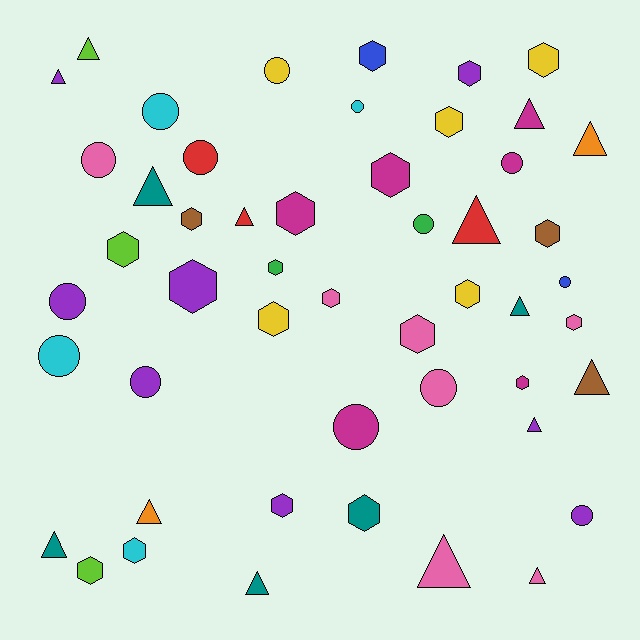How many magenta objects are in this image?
There are 6 magenta objects.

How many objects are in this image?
There are 50 objects.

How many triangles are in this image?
There are 15 triangles.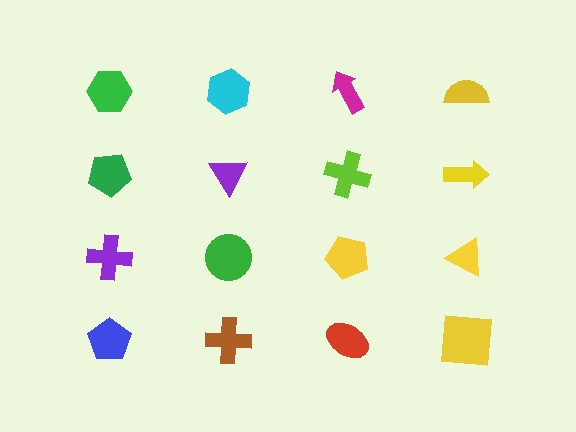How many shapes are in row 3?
4 shapes.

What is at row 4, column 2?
A brown cross.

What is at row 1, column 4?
A yellow semicircle.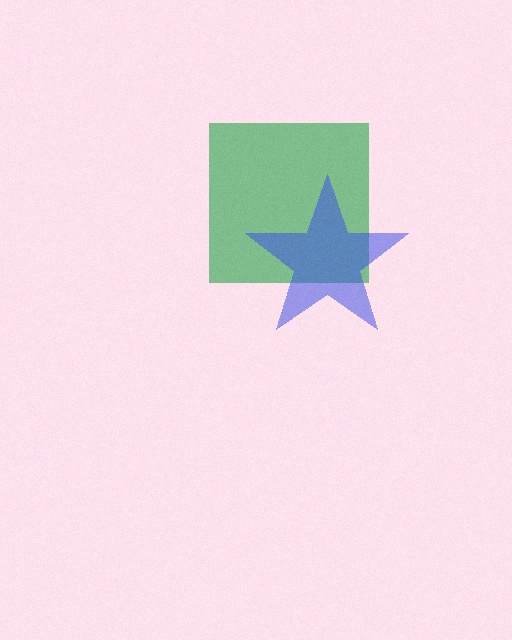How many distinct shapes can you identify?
There are 2 distinct shapes: a green square, a blue star.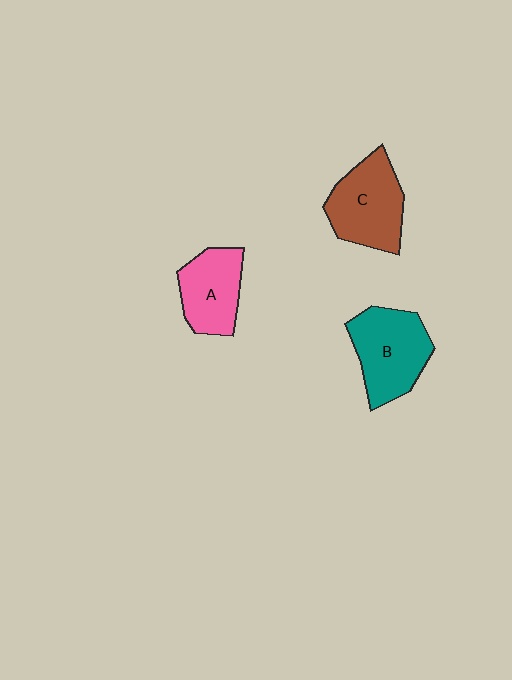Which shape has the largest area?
Shape B (teal).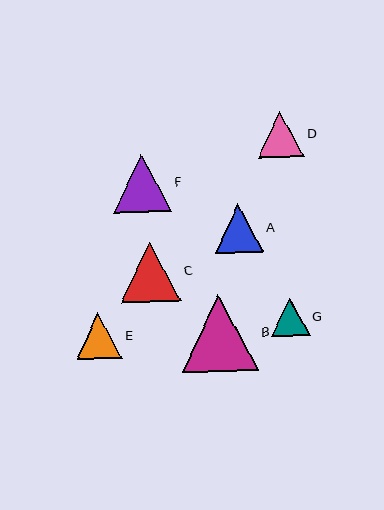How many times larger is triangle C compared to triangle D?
Triangle C is approximately 1.3 times the size of triangle D.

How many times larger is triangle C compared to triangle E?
Triangle C is approximately 1.3 times the size of triangle E.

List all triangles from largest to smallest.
From largest to smallest: B, C, F, A, D, E, G.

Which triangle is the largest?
Triangle B is the largest with a size of approximately 76 pixels.